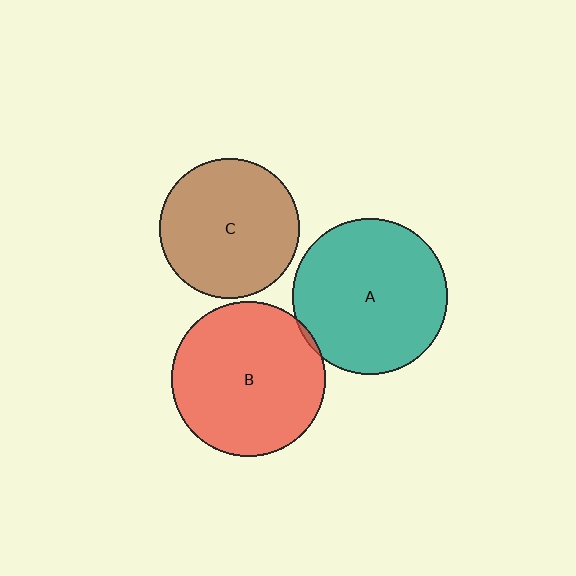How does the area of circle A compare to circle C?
Approximately 1.2 times.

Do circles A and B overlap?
Yes.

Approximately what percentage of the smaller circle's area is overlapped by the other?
Approximately 5%.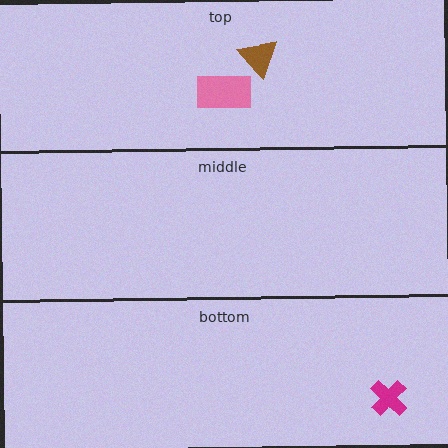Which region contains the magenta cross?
The bottom region.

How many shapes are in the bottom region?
1.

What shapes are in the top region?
The pink rectangle, the brown triangle.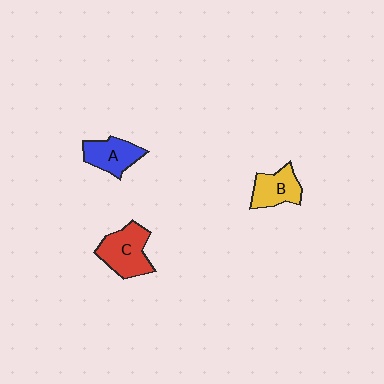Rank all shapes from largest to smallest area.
From largest to smallest: C (red), A (blue), B (yellow).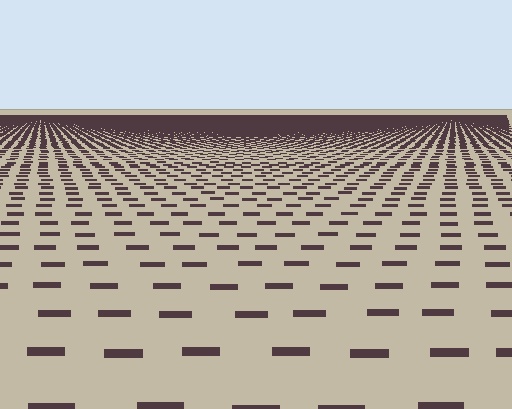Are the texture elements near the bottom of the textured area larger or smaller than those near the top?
Larger. Near the bottom, elements are closer to the viewer and appear at a bigger on-screen size.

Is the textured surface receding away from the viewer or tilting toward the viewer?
The surface is receding away from the viewer. Texture elements get smaller and denser toward the top.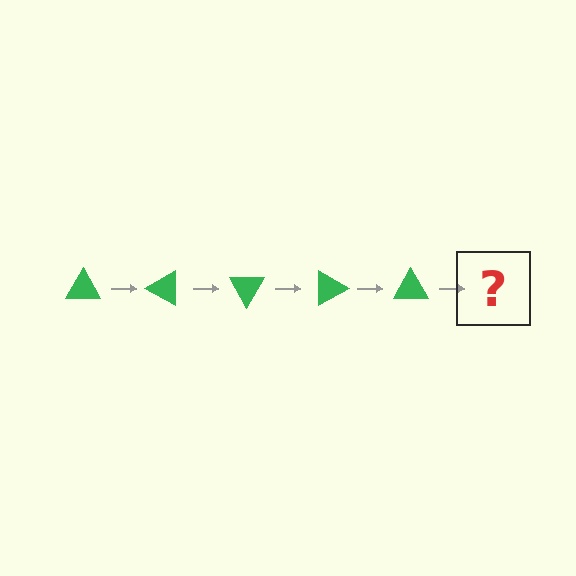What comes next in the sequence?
The next element should be a green triangle rotated 150 degrees.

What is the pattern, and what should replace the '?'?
The pattern is that the triangle rotates 30 degrees each step. The '?' should be a green triangle rotated 150 degrees.